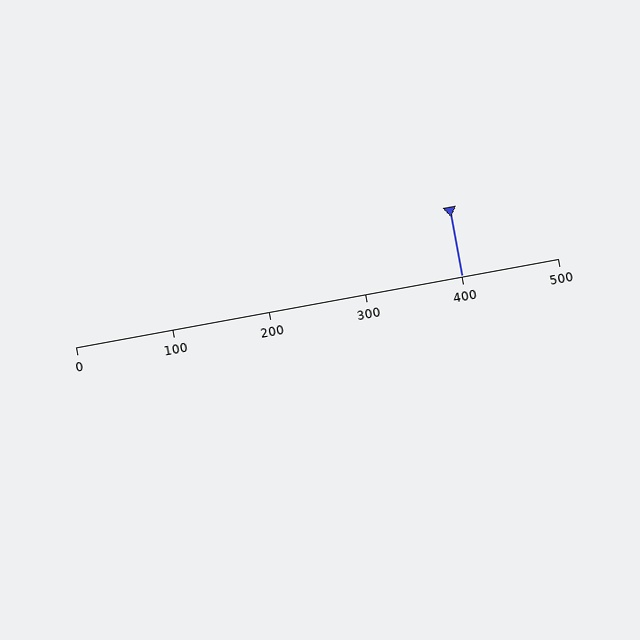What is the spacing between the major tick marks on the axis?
The major ticks are spaced 100 apart.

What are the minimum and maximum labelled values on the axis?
The axis runs from 0 to 500.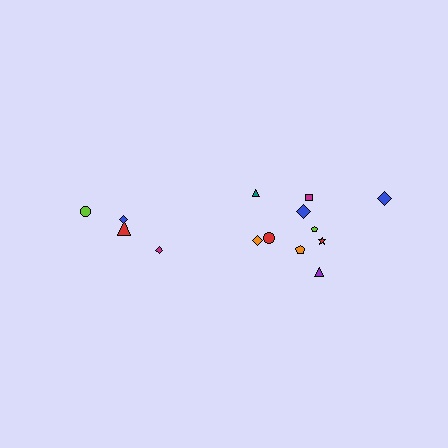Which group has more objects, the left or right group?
The right group.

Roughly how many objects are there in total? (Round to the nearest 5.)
Roughly 15 objects in total.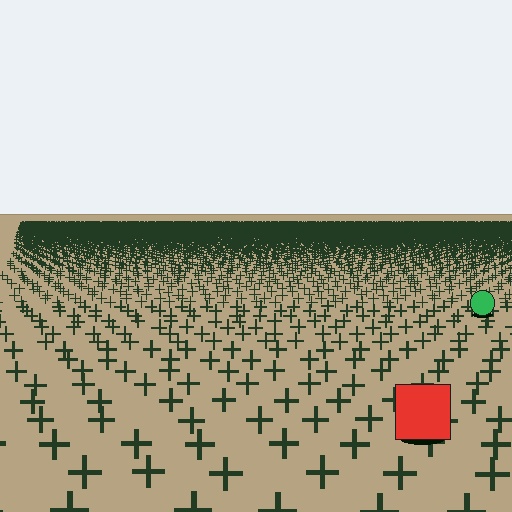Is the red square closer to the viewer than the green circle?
Yes. The red square is closer — you can tell from the texture gradient: the ground texture is coarser near it.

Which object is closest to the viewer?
The red square is closest. The texture marks near it are larger and more spread out.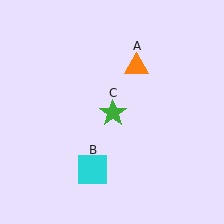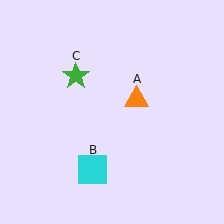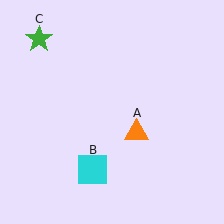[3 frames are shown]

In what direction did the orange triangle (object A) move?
The orange triangle (object A) moved down.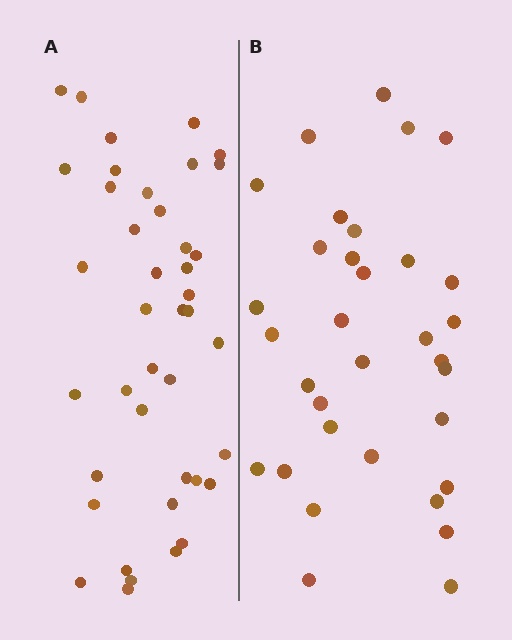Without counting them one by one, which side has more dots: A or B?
Region A (the left region) has more dots.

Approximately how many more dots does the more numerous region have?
Region A has roughly 8 or so more dots than region B.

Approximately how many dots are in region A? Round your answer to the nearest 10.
About 40 dots. (The exact count is 41, which rounds to 40.)